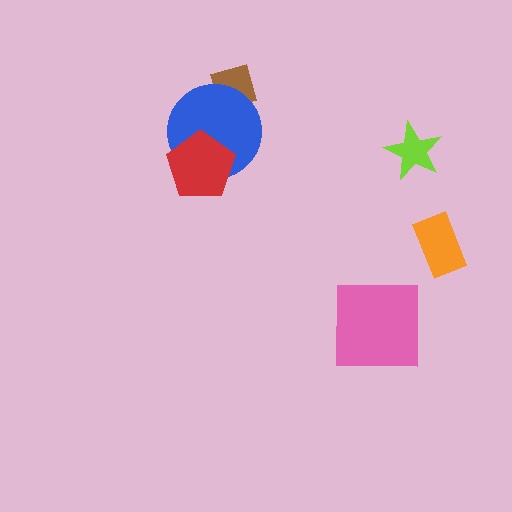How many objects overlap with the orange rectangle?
0 objects overlap with the orange rectangle.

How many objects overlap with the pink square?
0 objects overlap with the pink square.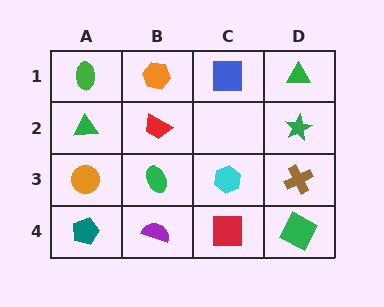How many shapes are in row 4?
4 shapes.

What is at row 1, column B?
An orange hexagon.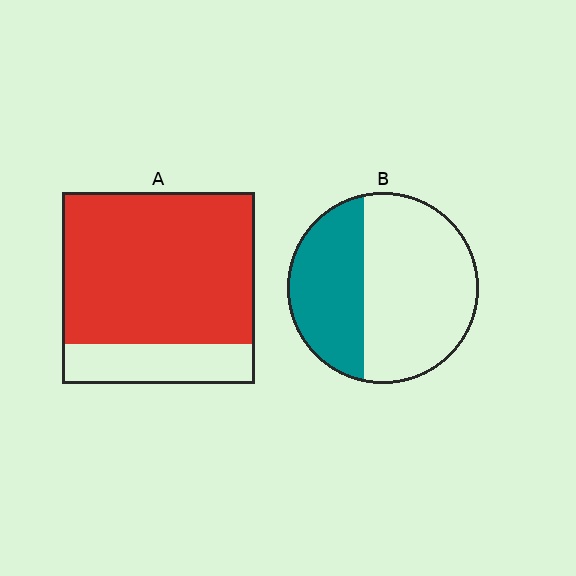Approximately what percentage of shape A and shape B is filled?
A is approximately 80% and B is approximately 35%.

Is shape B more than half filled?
No.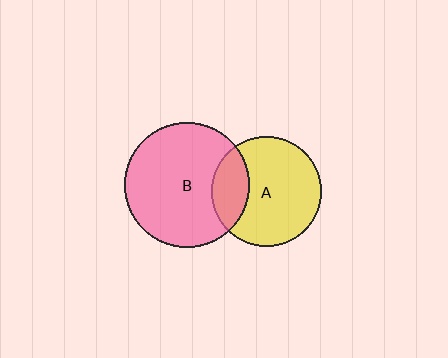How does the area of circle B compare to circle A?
Approximately 1.3 times.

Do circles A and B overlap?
Yes.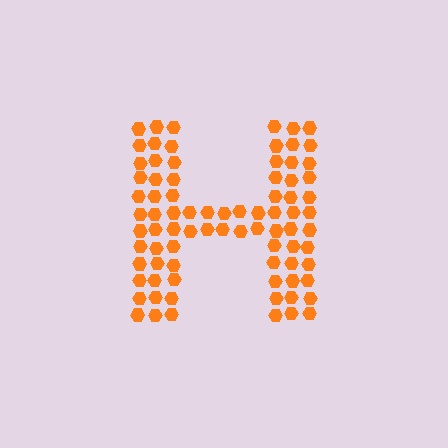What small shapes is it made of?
It is made of small hexagons.